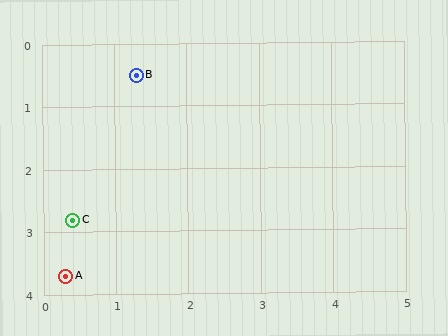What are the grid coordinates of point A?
Point A is at approximately (0.3, 3.7).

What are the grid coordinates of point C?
Point C is at approximately (0.4, 2.8).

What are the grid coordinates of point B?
Point B is at approximately (1.3, 0.5).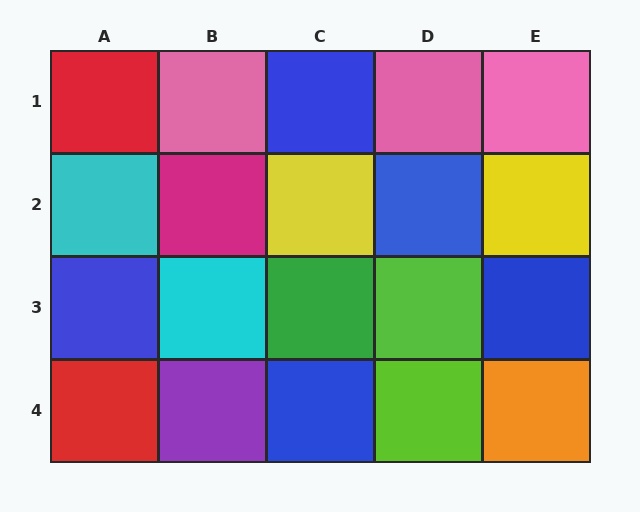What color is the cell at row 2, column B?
Magenta.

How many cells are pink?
3 cells are pink.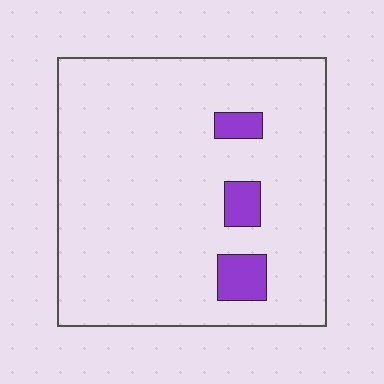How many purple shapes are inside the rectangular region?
3.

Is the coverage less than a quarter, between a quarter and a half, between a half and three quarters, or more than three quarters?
Less than a quarter.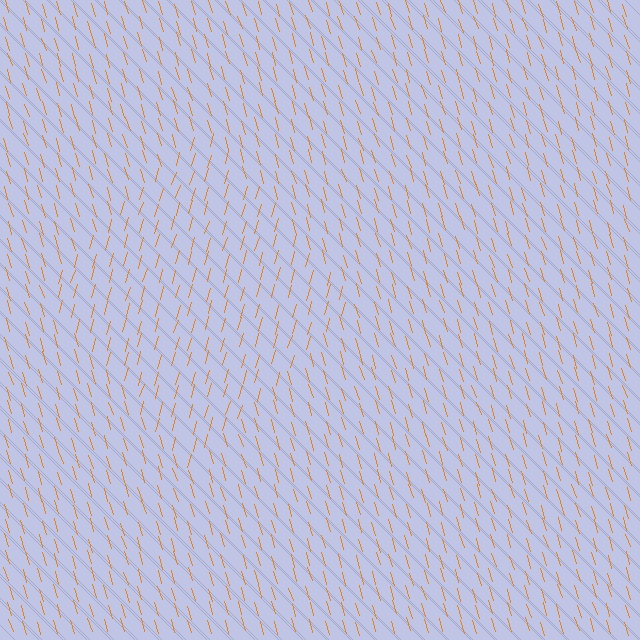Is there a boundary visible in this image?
Yes, there is a texture boundary formed by a change in line orientation.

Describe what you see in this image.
The image is filled with small orange line segments. A diamond region in the image has lines oriented differently from the surrounding lines, creating a visible texture boundary.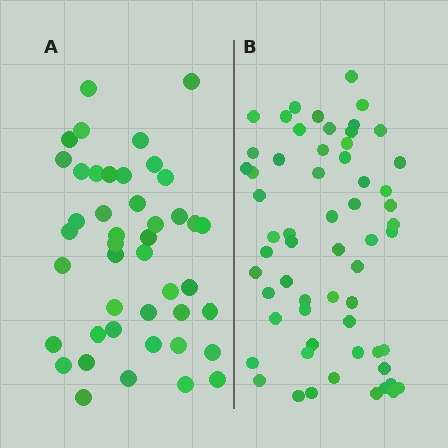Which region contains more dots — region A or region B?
Region B (the right region) has more dots.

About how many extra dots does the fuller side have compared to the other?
Region B has approximately 15 more dots than region A.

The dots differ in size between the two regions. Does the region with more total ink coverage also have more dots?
No. Region A has more total ink coverage because its dots are larger, but region B actually contains more individual dots. Total area can be misleading — the number of items is what matters here.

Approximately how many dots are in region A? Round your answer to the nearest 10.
About 40 dots. (The exact count is 44, which rounds to 40.)